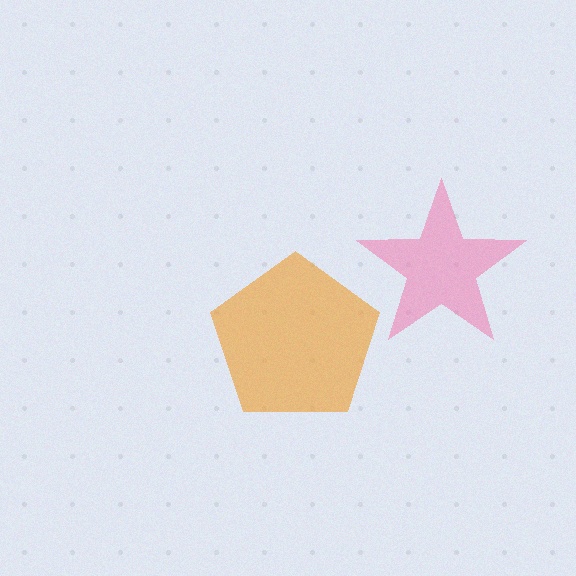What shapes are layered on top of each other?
The layered shapes are: an orange pentagon, a pink star.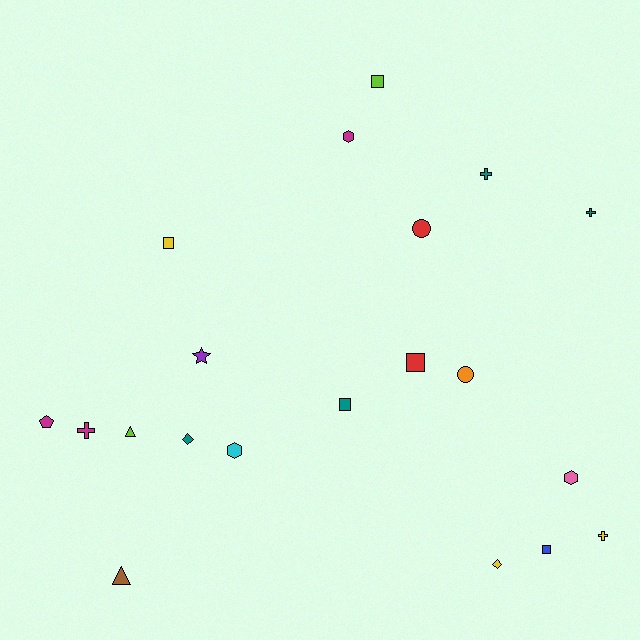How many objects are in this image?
There are 20 objects.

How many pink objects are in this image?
There is 1 pink object.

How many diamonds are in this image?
There are 2 diamonds.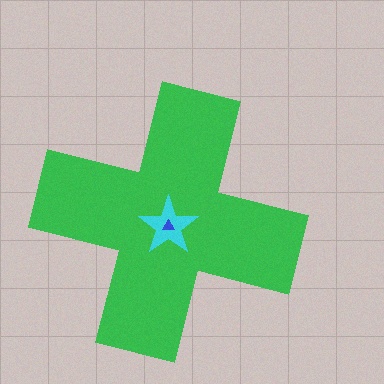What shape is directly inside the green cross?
The cyan star.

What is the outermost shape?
The green cross.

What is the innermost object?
The blue triangle.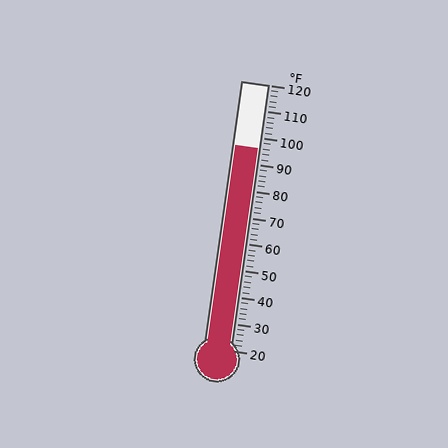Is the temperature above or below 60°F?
The temperature is above 60°F.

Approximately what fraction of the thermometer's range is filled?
The thermometer is filled to approximately 75% of its range.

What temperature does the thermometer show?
The thermometer shows approximately 96°F.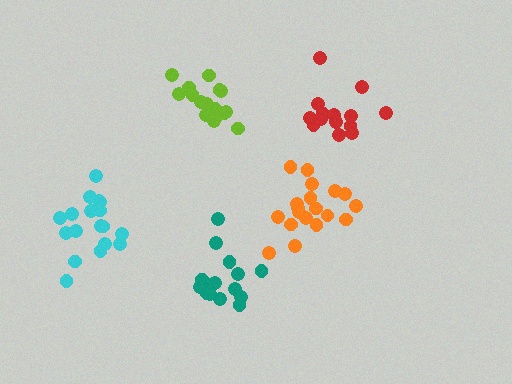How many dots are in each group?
Group 1: 19 dots, Group 2: 19 dots, Group 3: 15 dots, Group 4: 16 dots, Group 5: 14 dots (83 total).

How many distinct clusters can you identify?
There are 5 distinct clusters.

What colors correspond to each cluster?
The clusters are colored: cyan, orange, teal, lime, red.